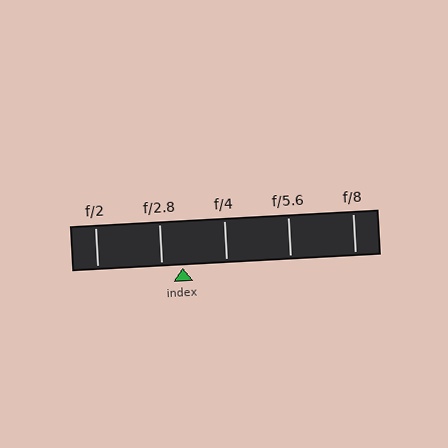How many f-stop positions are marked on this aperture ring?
There are 5 f-stop positions marked.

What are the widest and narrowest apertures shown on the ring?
The widest aperture shown is f/2 and the narrowest is f/8.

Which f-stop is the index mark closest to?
The index mark is closest to f/2.8.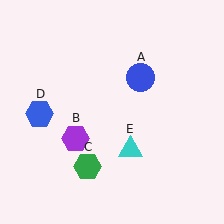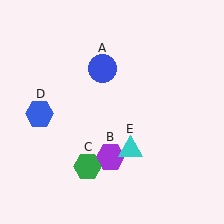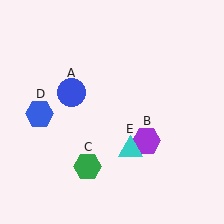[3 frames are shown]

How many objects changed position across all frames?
2 objects changed position: blue circle (object A), purple hexagon (object B).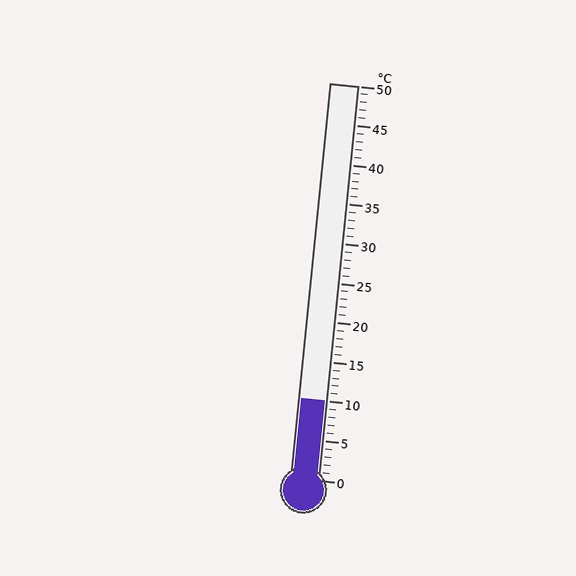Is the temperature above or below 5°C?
The temperature is above 5°C.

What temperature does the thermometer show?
The thermometer shows approximately 10°C.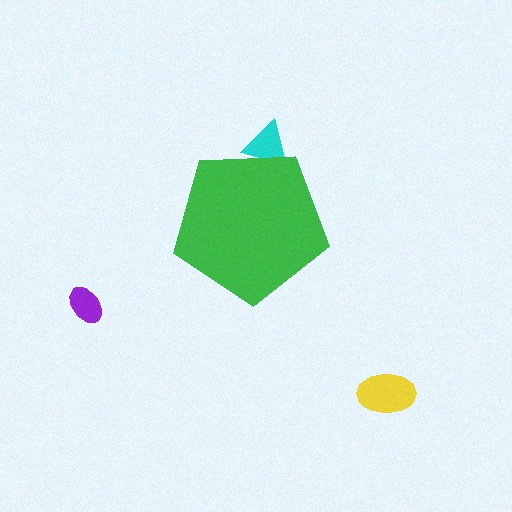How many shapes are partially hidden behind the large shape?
1 shape is partially hidden.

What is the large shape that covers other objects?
A green pentagon.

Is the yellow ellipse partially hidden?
No, the yellow ellipse is fully visible.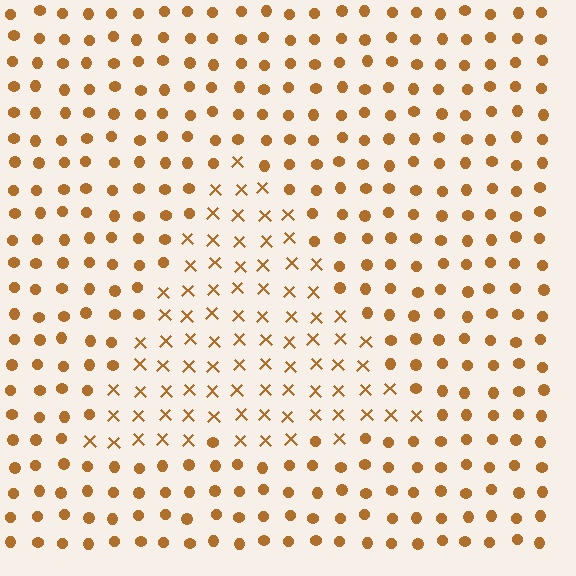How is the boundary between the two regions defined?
The boundary is defined by a change in element shape: X marks inside vs. circles outside. All elements share the same color and spacing.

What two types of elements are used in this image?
The image uses X marks inside the triangle region and circles outside it.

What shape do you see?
I see a triangle.